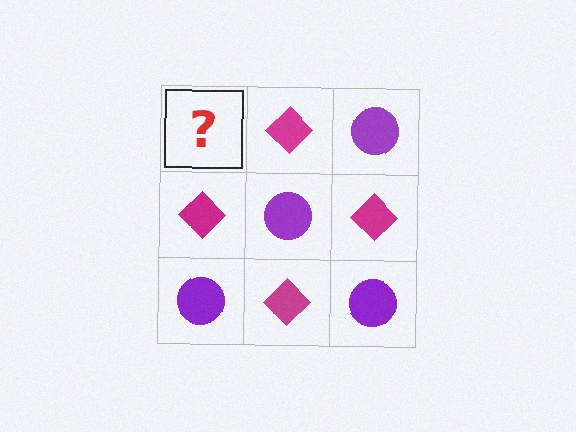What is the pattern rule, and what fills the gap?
The rule is that it alternates purple circle and magenta diamond in a checkerboard pattern. The gap should be filled with a purple circle.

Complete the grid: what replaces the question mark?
The question mark should be replaced with a purple circle.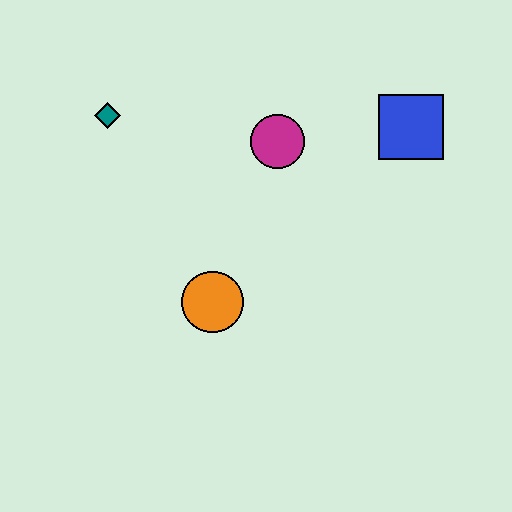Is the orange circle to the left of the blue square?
Yes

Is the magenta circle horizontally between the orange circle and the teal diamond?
No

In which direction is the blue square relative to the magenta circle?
The blue square is to the right of the magenta circle.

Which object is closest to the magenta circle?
The blue square is closest to the magenta circle.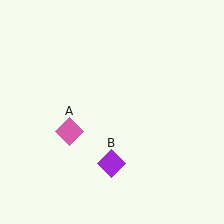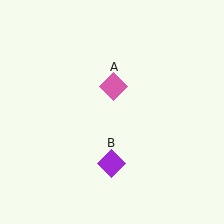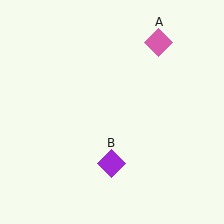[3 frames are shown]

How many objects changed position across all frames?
1 object changed position: pink diamond (object A).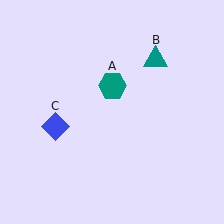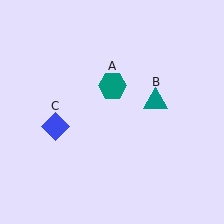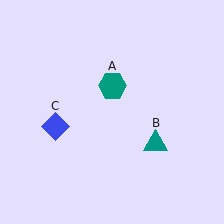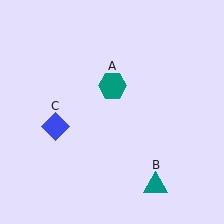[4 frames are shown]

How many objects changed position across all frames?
1 object changed position: teal triangle (object B).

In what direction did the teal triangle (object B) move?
The teal triangle (object B) moved down.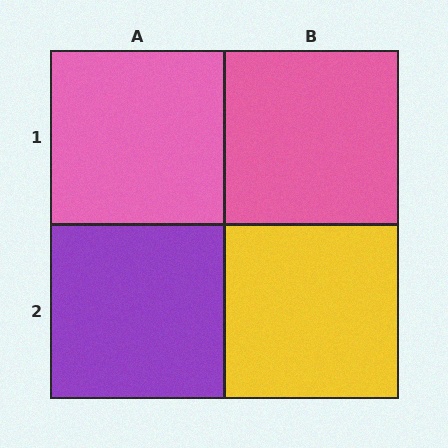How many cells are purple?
1 cell is purple.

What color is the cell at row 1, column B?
Pink.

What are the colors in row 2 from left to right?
Purple, yellow.